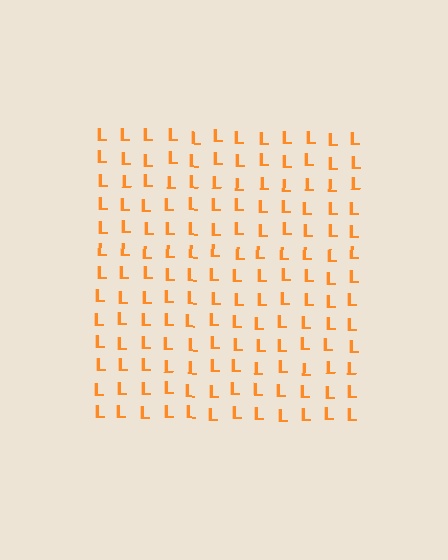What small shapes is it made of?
It is made of small letter L's.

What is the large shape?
The large shape is a square.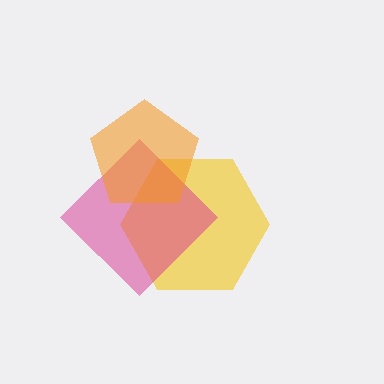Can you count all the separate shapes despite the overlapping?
Yes, there are 3 separate shapes.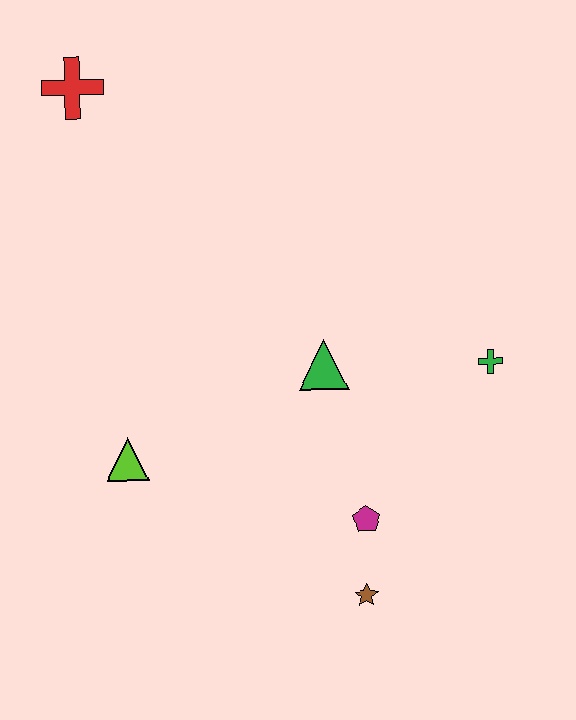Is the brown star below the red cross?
Yes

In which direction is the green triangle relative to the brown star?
The green triangle is above the brown star.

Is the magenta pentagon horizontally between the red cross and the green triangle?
No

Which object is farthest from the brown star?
The red cross is farthest from the brown star.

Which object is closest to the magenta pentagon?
The brown star is closest to the magenta pentagon.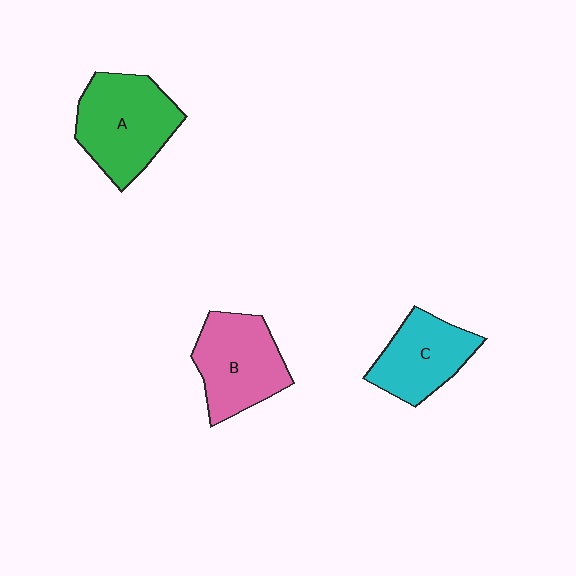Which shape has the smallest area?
Shape C (cyan).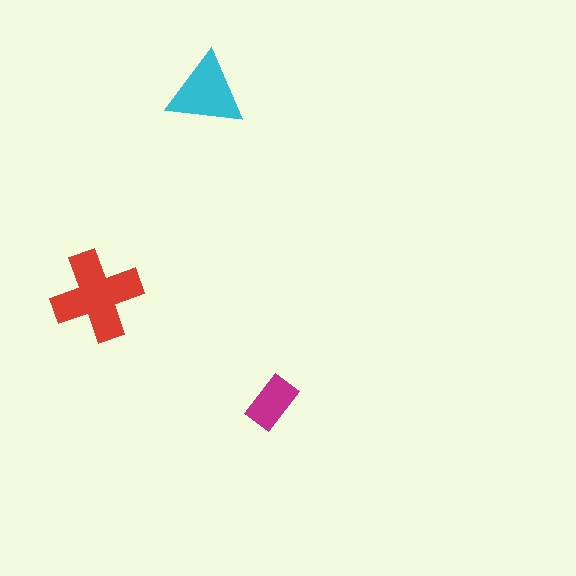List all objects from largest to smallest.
The red cross, the cyan triangle, the magenta rectangle.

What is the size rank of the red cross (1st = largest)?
1st.